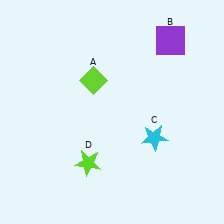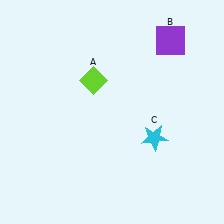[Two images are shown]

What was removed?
The lime star (D) was removed in Image 2.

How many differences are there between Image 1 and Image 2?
There is 1 difference between the two images.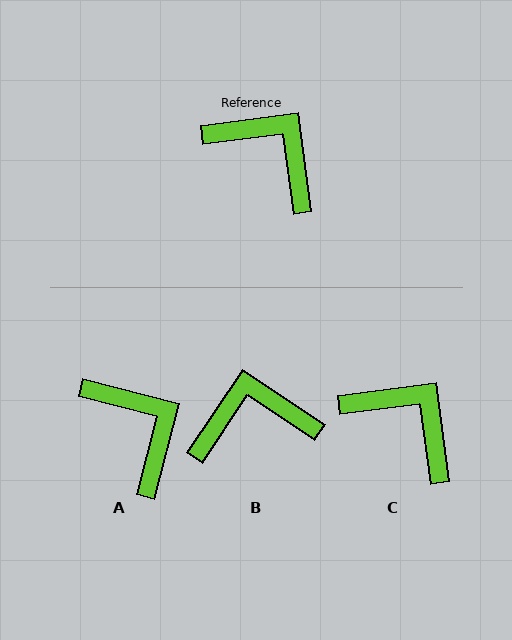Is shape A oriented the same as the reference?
No, it is off by about 22 degrees.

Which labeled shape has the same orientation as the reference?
C.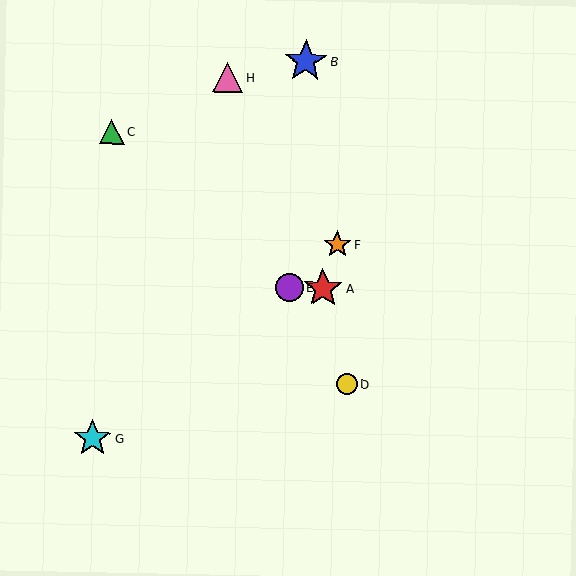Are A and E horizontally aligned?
Yes, both are at y≈288.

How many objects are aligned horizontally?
2 objects (A, E) are aligned horizontally.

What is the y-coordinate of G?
Object G is at y≈438.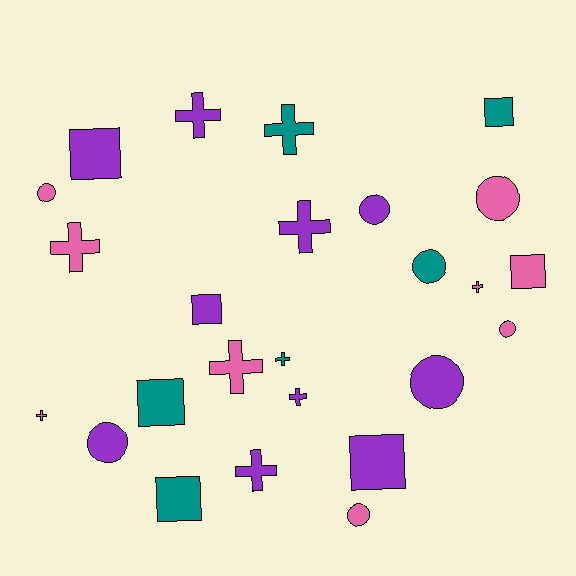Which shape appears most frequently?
Cross, with 10 objects.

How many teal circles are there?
There is 1 teal circle.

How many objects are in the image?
There are 25 objects.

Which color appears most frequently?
Purple, with 10 objects.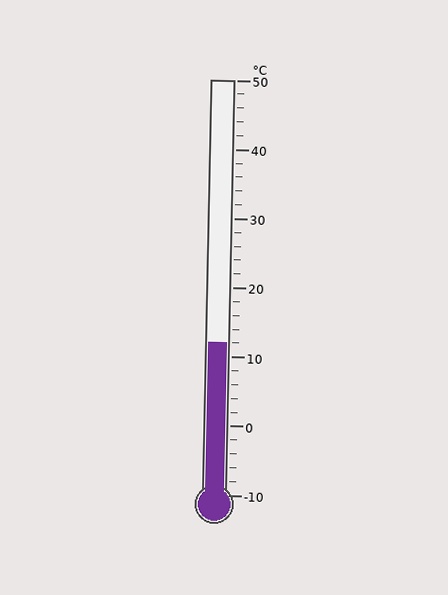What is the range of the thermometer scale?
The thermometer scale ranges from -10°C to 50°C.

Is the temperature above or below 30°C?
The temperature is below 30°C.